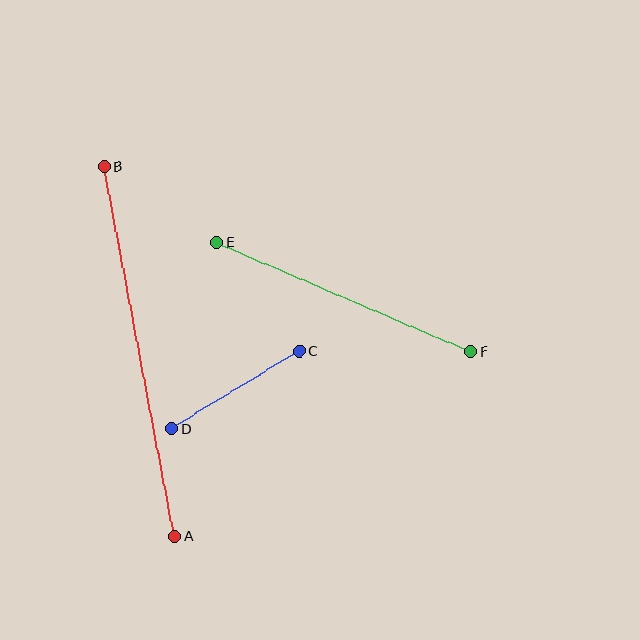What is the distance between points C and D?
The distance is approximately 149 pixels.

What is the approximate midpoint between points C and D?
The midpoint is at approximately (235, 390) pixels.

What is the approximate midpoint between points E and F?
The midpoint is at approximately (344, 297) pixels.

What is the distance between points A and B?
The distance is approximately 377 pixels.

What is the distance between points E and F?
The distance is approximately 277 pixels.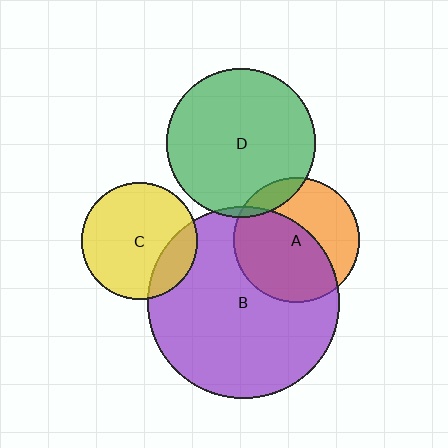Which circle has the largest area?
Circle B (purple).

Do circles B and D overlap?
Yes.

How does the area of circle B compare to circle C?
Approximately 2.7 times.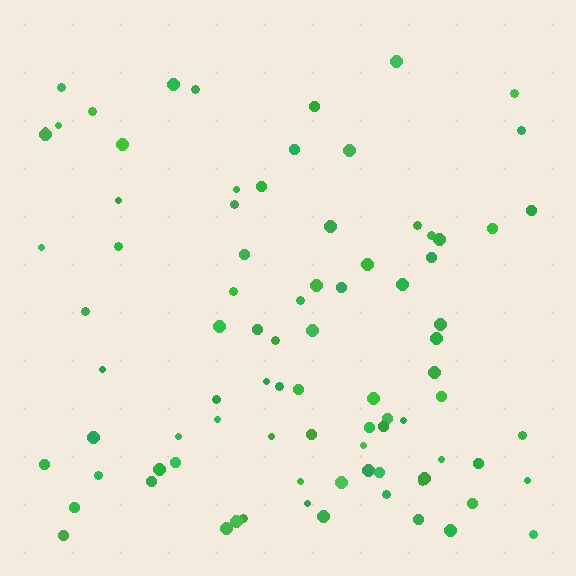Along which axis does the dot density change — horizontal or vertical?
Vertical.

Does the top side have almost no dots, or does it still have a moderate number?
Still a moderate number, just noticeably fewer than the bottom.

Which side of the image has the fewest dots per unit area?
The top.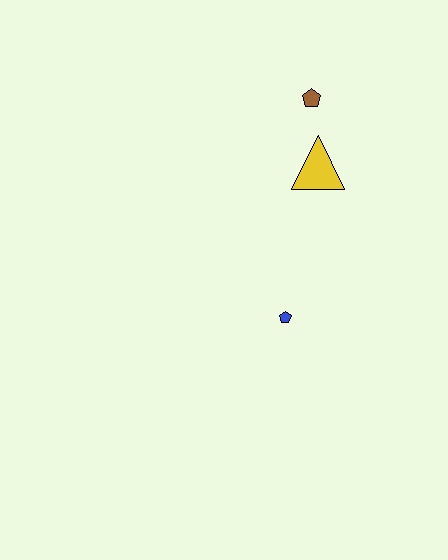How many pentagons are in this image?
There are 2 pentagons.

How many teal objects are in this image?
There are no teal objects.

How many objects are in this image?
There are 3 objects.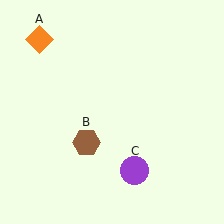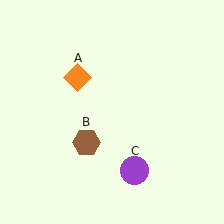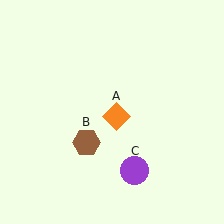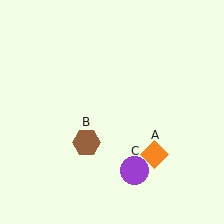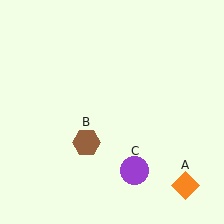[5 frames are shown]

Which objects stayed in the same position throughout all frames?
Brown hexagon (object B) and purple circle (object C) remained stationary.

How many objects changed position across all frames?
1 object changed position: orange diamond (object A).